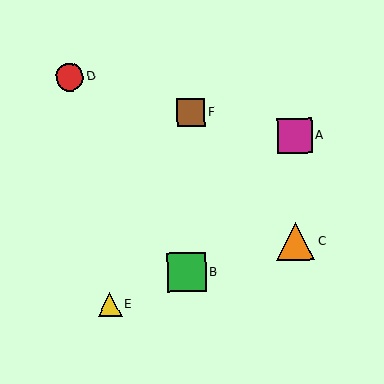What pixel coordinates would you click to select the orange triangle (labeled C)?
Click at (296, 241) to select the orange triangle C.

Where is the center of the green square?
The center of the green square is at (187, 272).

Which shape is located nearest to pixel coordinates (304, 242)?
The orange triangle (labeled C) at (296, 241) is nearest to that location.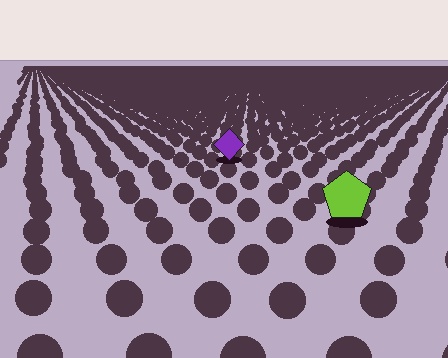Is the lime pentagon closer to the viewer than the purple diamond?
Yes. The lime pentagon is closer — you can tell from the texture gradient: the ground texture is coarser near it.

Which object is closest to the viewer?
The lime pentagon is closest. The texture marks near it are larger and more spread out.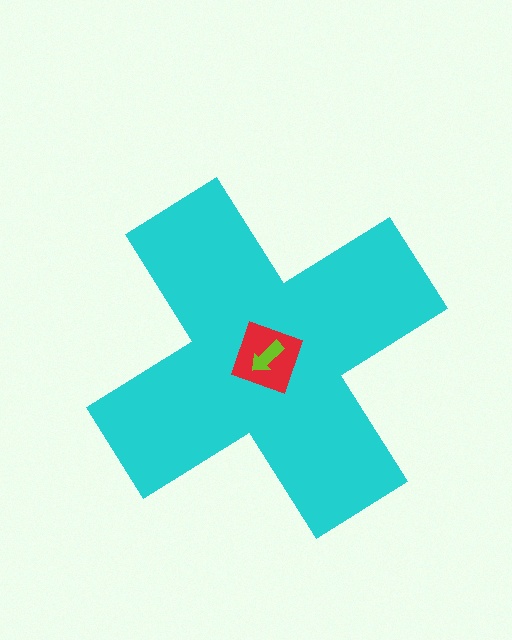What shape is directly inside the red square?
The lime arrow.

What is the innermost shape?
The lime arrow.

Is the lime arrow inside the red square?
Yes.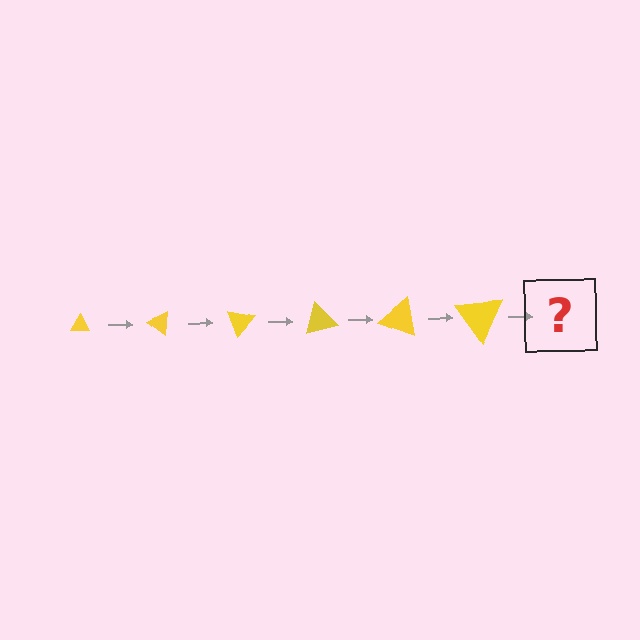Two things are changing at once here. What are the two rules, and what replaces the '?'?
The two rules are that the triangle grows larger each step and it rotates 35 degrees each step. The '?' should be a triangle, larger than the previous one and rotated 210 degrees from the start.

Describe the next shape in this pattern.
It should be a triangle, larger than the previous one and rotated 210 degrees from the start.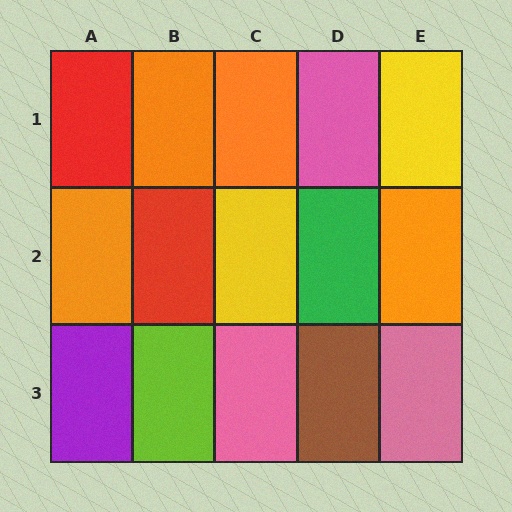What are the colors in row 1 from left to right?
Red, orange, orange, pink, yellow.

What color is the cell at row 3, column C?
Pink.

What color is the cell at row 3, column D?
Brown.